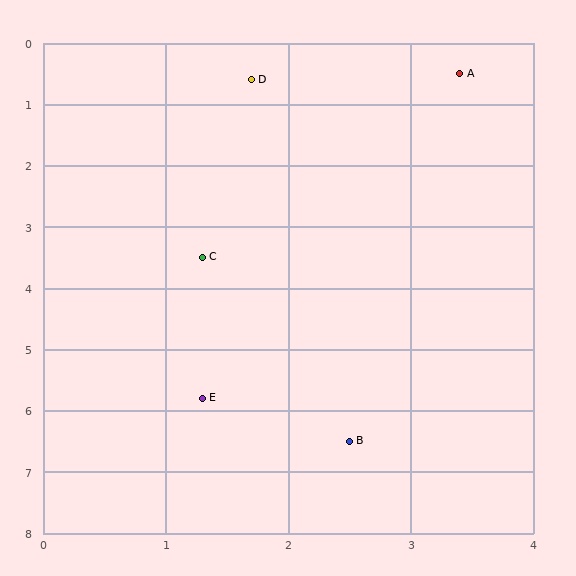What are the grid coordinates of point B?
Point B is at approximately (2.5, 6.5).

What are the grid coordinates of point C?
Point C is at approximately (1.3, 3.5).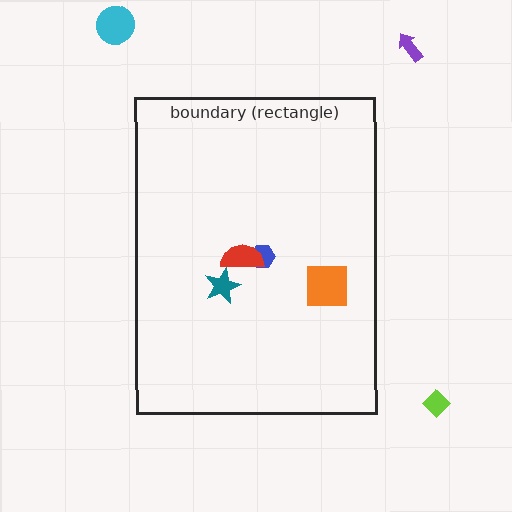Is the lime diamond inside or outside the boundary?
Outside.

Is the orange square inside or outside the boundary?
Inside.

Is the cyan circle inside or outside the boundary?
Outside.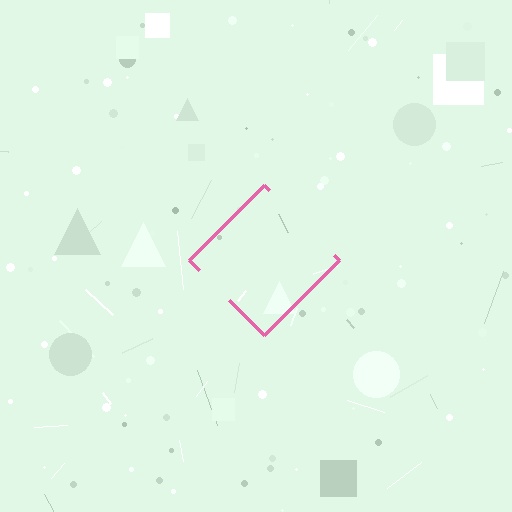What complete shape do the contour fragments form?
The contour fragments form a diamond.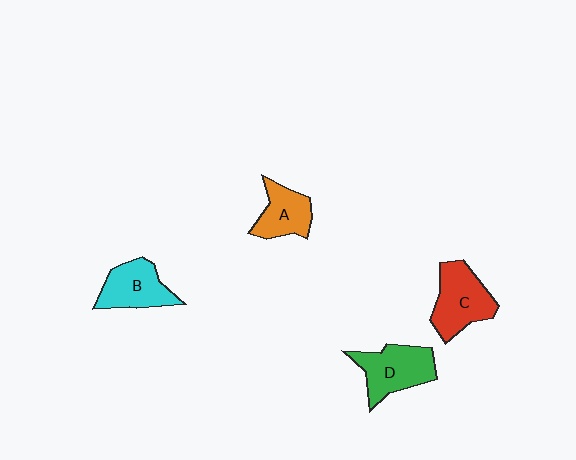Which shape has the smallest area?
Shape A (orange).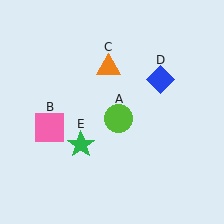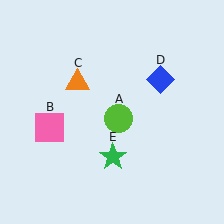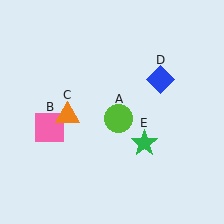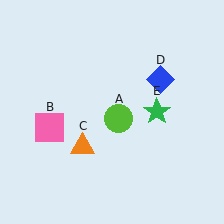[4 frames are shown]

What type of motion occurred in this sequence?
The orange triangle (object C), green star (object E) rotated counterclockwise around the center of the scene.